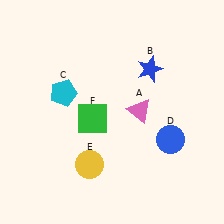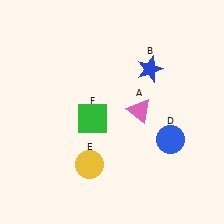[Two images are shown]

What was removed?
The cyan pentagon (C) was removed in Image 2.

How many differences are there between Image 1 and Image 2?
There is 1 difference between the two images.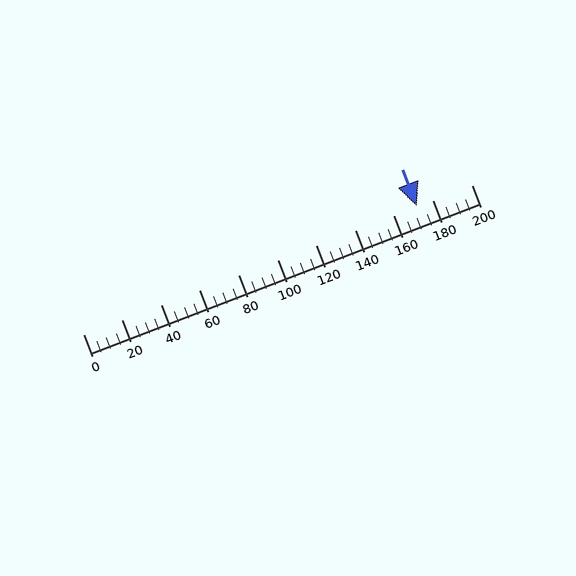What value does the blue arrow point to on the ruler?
The blue arrow points to approximately 172.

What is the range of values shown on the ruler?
The ruler shows values from 0 to 200.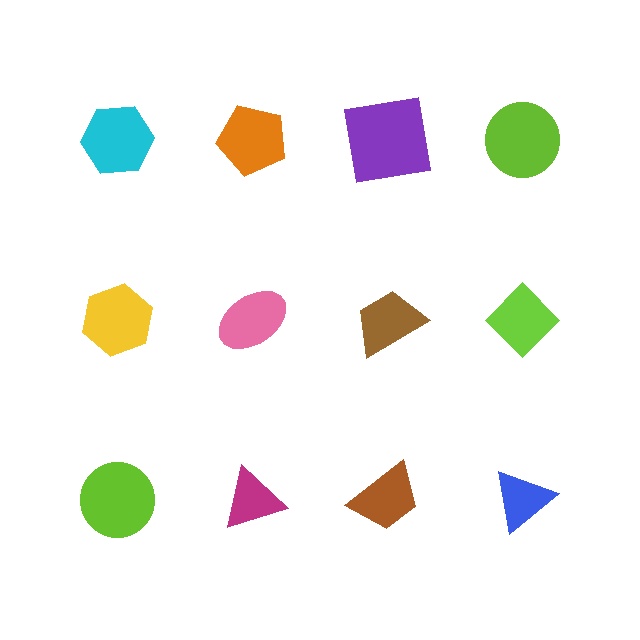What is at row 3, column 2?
A magenta triangle.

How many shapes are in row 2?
4 shapes.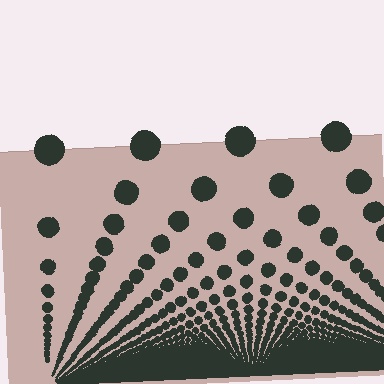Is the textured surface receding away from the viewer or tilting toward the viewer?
The surface appears to tilt toward the viewer. Texture elements get larger and sparser toward the top.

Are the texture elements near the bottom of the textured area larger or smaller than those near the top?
Smaller. The gradient is inverted — elements near the bottom are smaller and denser.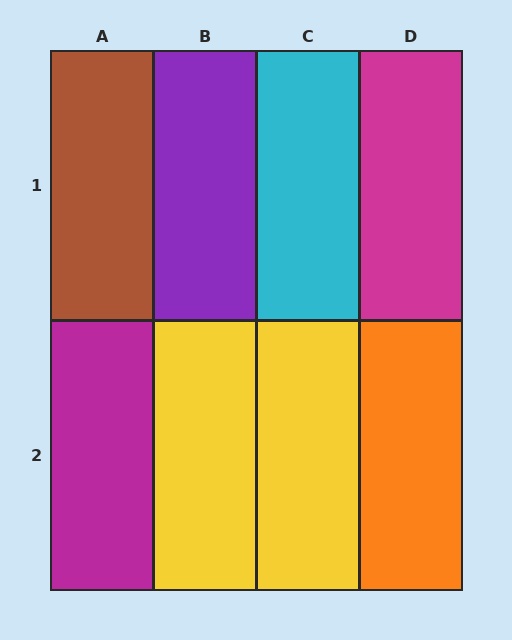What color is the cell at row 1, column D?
Magenta.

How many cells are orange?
1 cell is orange.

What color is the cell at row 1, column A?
Brown.